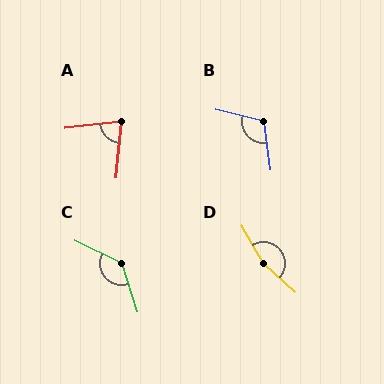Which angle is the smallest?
A, at approximately 79 degrees.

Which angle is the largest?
D, at approximately 162 degrees.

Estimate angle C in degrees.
Approximately 134 degrees.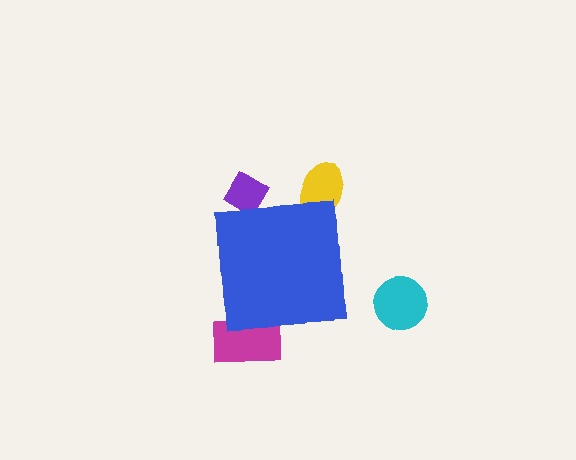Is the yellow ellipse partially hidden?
Yes, the yellow ellipse is partially hidden behind the blue square.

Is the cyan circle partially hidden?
No, the cyan circle is fully visible.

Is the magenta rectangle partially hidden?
Yes, the magenta rectangle is partially hidden behind the blue square.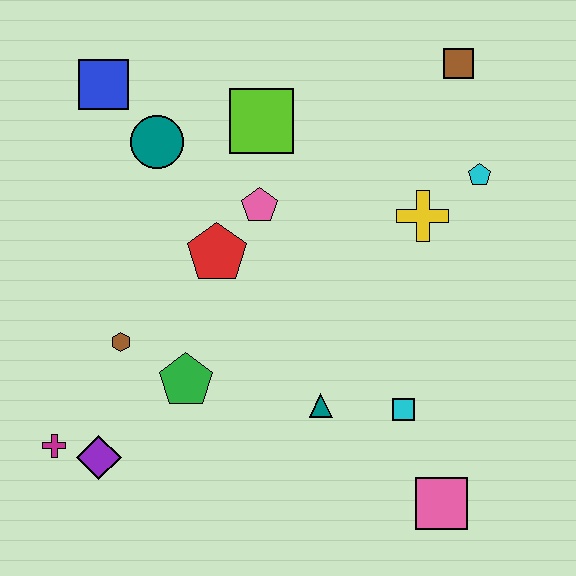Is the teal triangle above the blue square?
No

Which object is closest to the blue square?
The teal circle is closest to the blue square.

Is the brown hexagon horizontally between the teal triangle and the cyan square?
No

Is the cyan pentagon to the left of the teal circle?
No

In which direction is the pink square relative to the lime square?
The pink square is below the lime square.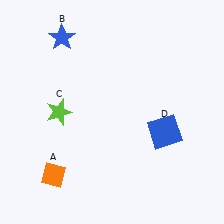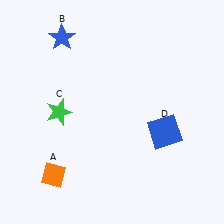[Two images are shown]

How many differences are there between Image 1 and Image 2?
There is 1 difference between the two images.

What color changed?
The star (C) changed from lime in Image 1 to green in Image 2.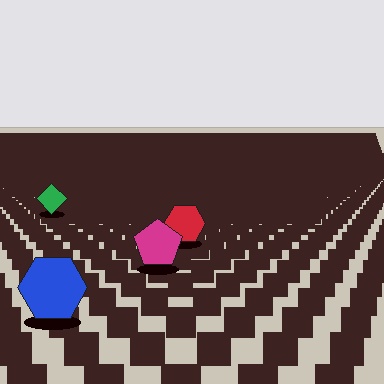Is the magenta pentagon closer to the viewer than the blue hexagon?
No. The blue hexagon is closer — you can tell from the texture gradient: the ground texture is coarser near it.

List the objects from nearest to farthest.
From nearest to farthest: the blue hexagon, the magenta pentagon, the red hexagon, the green diamond.